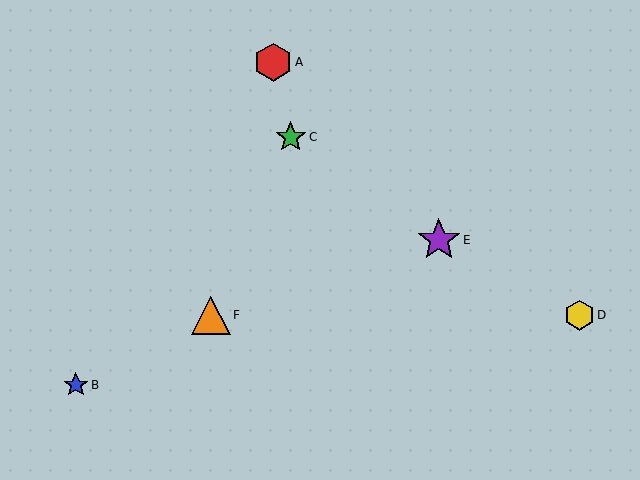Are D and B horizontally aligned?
No, D is at y≈315 and B is at y≈385.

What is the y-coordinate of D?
Object D is at y≈315.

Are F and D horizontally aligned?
Yes, both are at y≈315.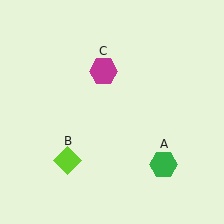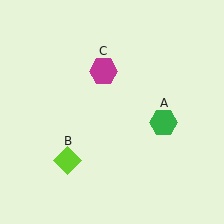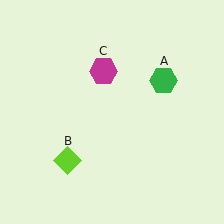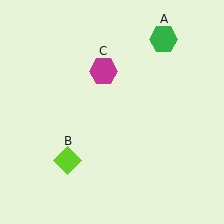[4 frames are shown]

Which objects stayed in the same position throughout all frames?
Lime diamond (object B) and magenta hexagon (object C) remained stationary.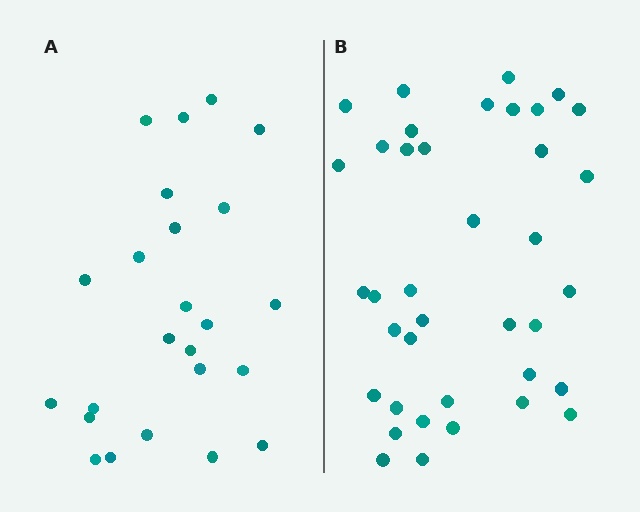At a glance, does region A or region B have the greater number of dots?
Region B (the right region) has more dots.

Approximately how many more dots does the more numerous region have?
Region B has approximately 15 more dots than region A.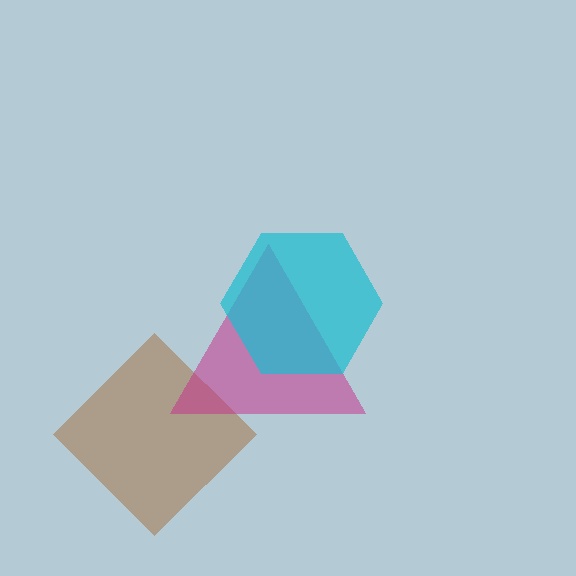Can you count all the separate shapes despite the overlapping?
Yes, there are 3 separate shapes.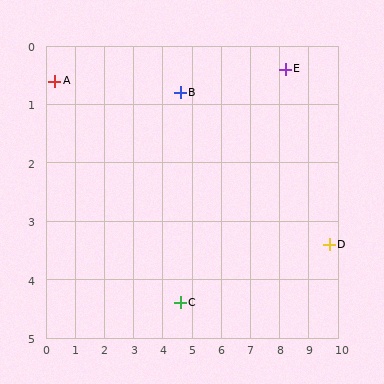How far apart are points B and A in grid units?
Points B and A are about 4.3 grid units apart.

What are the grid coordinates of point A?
Point A is at approximately (0.3, 0.6).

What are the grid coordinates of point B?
Point B is at approximately (4.6, 0.8).